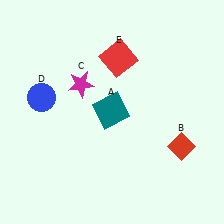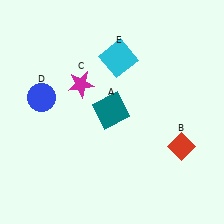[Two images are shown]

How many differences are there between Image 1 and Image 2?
There is 1 difference between the two images.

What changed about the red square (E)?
In Image 1, E is red. In Image 2, it changed to cyan.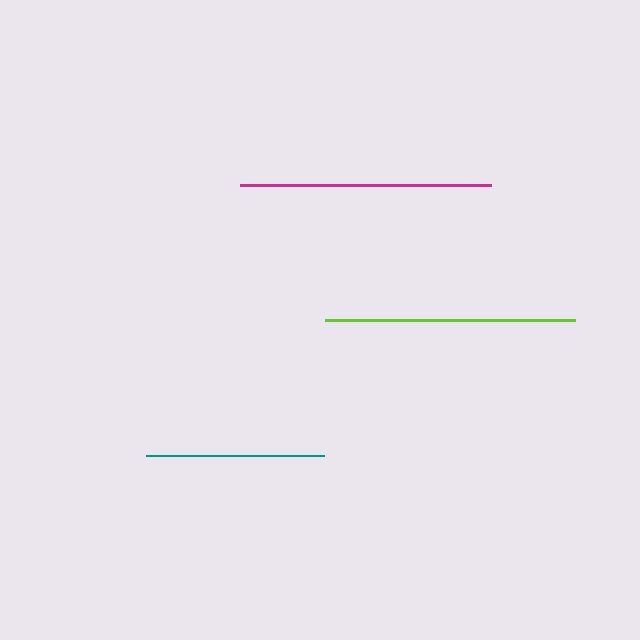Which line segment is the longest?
The magenta line is the longest at approximately 251 pixels.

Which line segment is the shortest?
The teal line is the shortest at approximately 178 pixels.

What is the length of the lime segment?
The lime segment is approximately 250 pixels long.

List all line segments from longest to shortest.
From longest to shortest: magenta, lime, teal.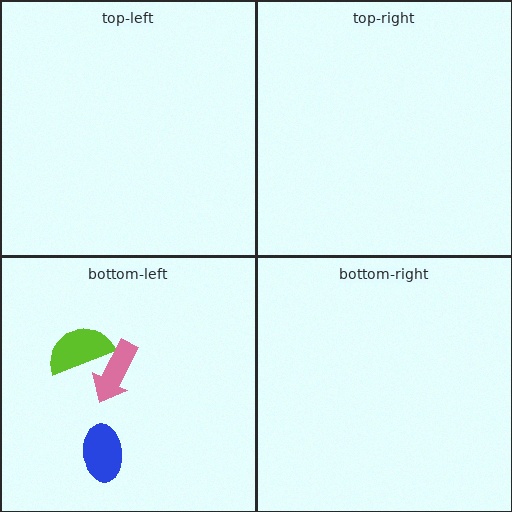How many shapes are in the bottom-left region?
3.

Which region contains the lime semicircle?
The bottom-left region.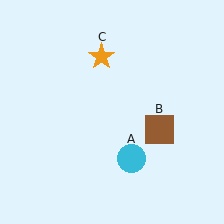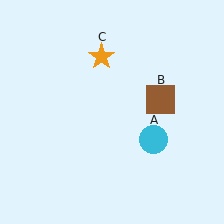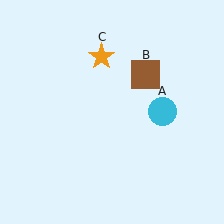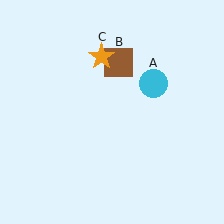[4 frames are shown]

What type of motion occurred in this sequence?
The cyan circle (object A), brown square (object B) rotated counterclockwise around the center of the scene.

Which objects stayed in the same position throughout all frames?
Orange star (object C) remained stationary.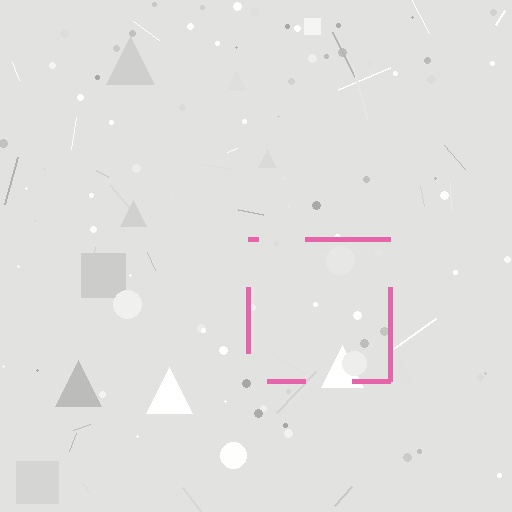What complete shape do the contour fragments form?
The contour fragments form a square.